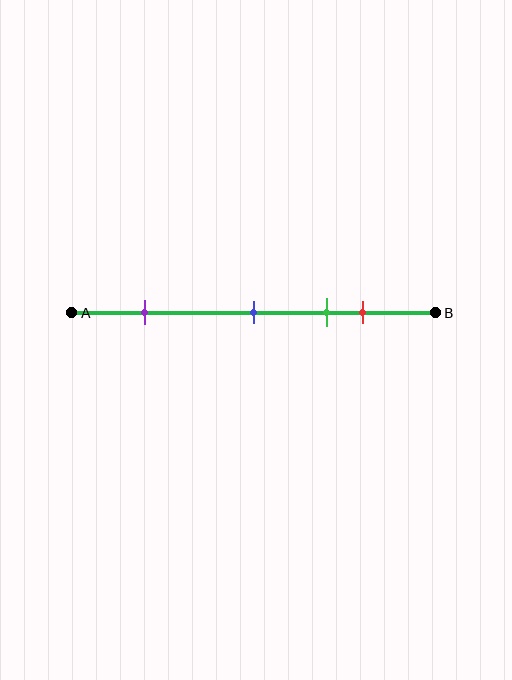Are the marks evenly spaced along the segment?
No, the marks are not evenly spaced.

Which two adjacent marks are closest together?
The green and red marks are the closest adjacent pair.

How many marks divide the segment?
There are 4 marks dividing the segment.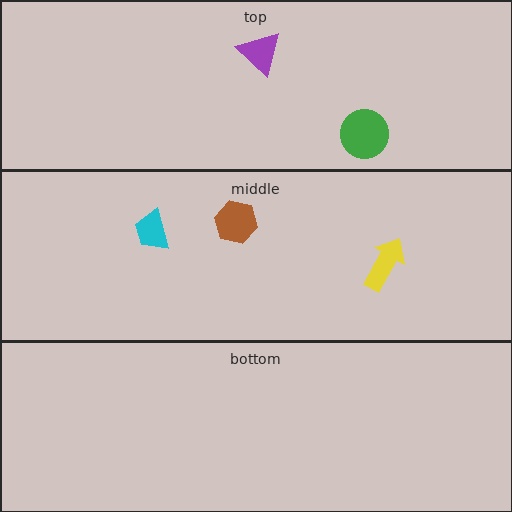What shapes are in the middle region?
The brown hexagon, the yellow arrow, the cyan trapezoid.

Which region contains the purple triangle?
The top region.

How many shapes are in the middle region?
3.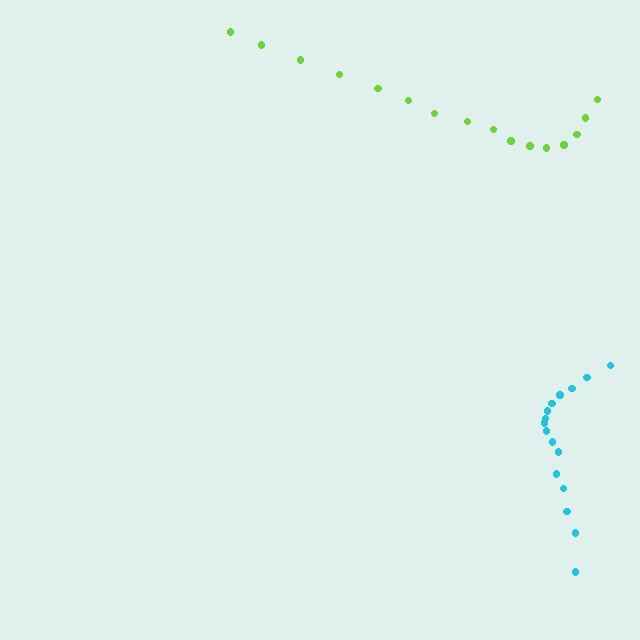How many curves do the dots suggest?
There are 2 distinct paths.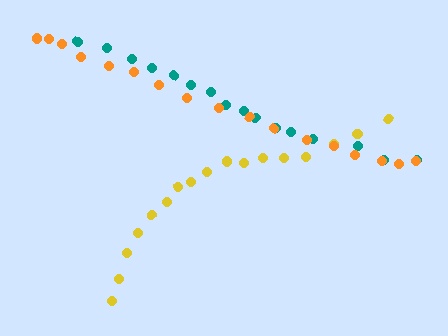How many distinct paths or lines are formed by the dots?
There are 3 distinct paths.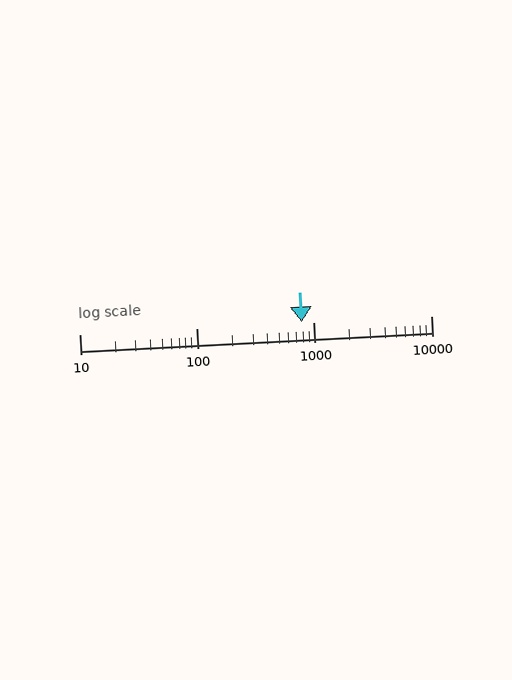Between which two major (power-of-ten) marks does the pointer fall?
The pointer is between 100 and 1000.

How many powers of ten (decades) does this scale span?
The scale spans 3 decades, from 10 to 10000.